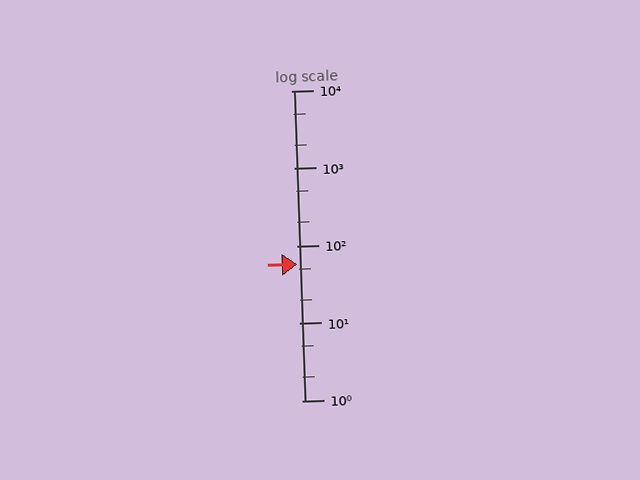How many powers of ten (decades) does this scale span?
The scale spans 4 decades, from 1 to 10000.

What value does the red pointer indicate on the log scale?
The pointer indicates approximately 57.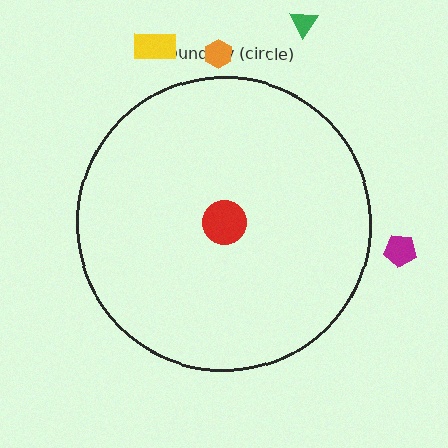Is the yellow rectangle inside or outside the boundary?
Outside.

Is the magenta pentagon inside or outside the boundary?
Outside.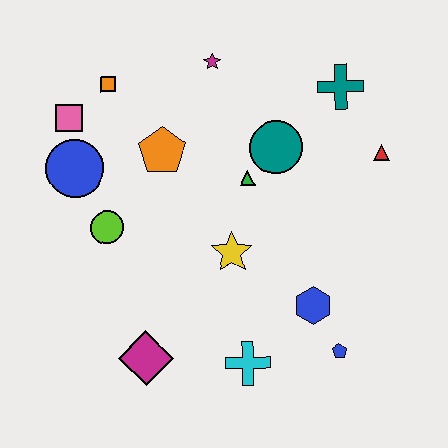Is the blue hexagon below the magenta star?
Yes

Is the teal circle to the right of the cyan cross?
Yes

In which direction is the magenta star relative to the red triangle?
The magenta star is to the left of the red triangle.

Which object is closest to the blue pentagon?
The blue hexagon is closest to the blue pentagon.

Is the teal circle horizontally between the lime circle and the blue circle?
No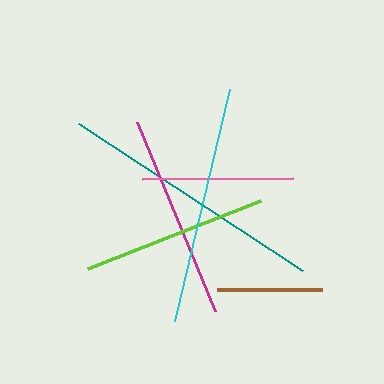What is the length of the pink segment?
The pink segment is approximately 151 pixels long.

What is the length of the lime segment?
The lime segment is approximately 185 pixels long.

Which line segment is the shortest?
The brown line is the shortest at approximately 105 pixels.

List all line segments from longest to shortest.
From longest to shortest: teal, cyan, magenta, lime, pink, brown.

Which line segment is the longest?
The teal line is the longest at approximately 268 pixels.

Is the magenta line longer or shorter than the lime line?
The magenta line is longer than the lime line.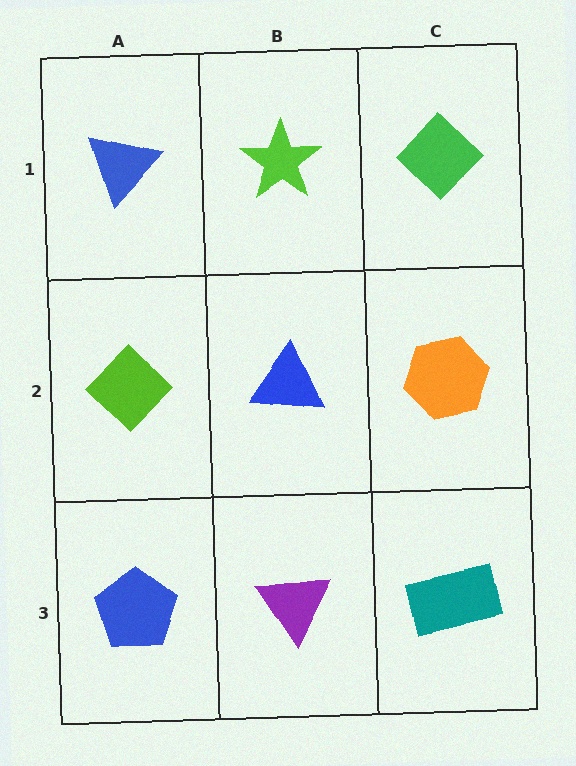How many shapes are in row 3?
3 shapes.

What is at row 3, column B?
A purple triangle.